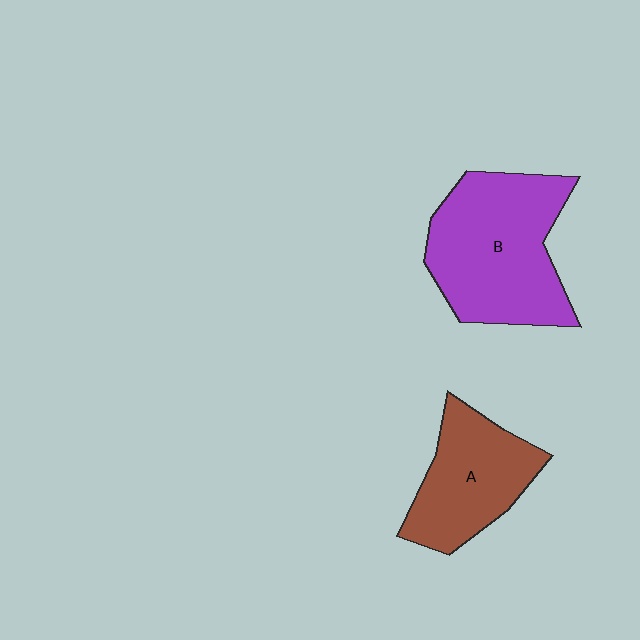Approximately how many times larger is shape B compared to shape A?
Approximately 1.5 times.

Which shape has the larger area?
Shape B (purple).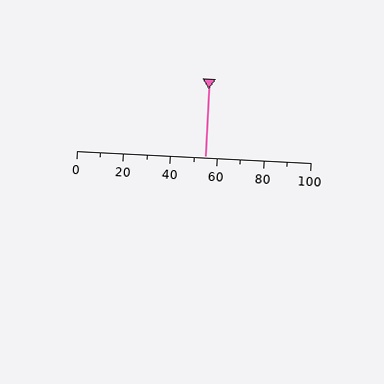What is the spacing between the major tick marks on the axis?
The major ticks are spaced 20 apart.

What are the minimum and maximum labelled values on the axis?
The axis runs from 0 to 100.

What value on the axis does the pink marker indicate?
The marker indicates approximately 55.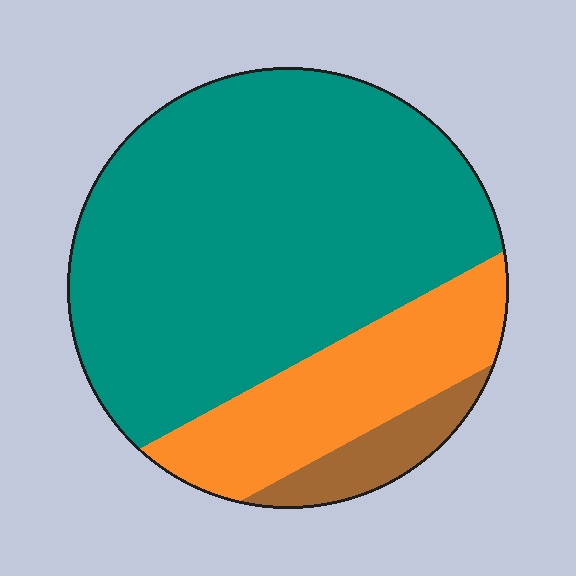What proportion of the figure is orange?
Orange takes up about one quarter (1/4) of the figure.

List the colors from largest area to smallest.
From largest to smallest: teal, orange, brown.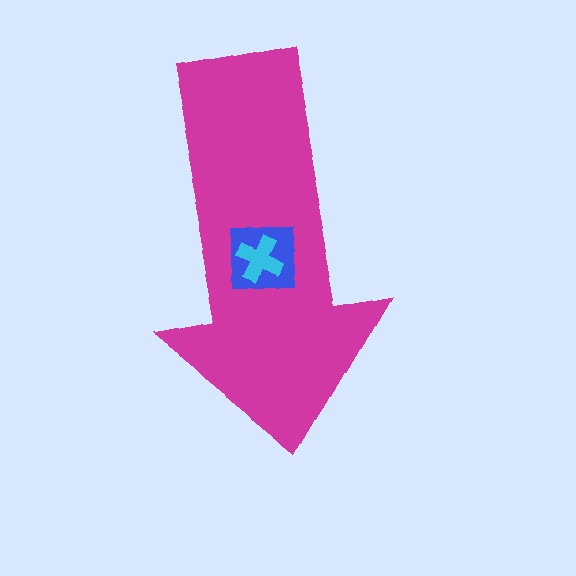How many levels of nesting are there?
3.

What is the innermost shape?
The cyan cross.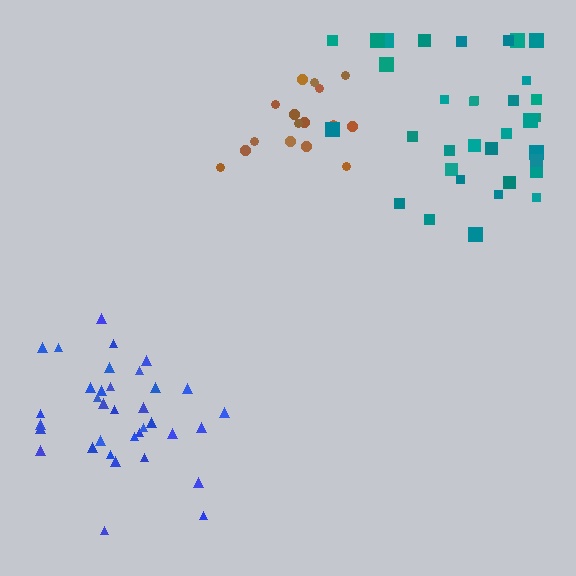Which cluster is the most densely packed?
Brown.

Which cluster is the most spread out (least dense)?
Teal.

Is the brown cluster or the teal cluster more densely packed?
Brown.